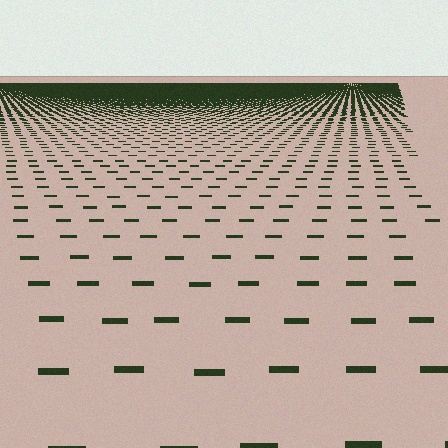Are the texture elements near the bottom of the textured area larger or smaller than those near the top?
Larger. Near the bottom, elements are closer to the viewer and appear at a bigger on-screen size.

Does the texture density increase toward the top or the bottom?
Density increases toward the top.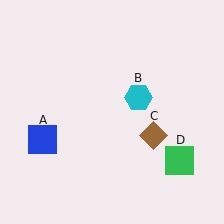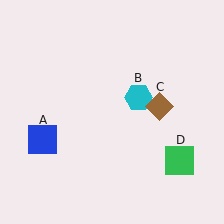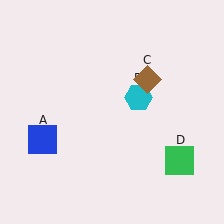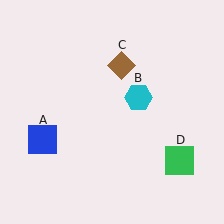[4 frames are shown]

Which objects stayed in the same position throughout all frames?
Blue square (object A) and cyan hexagon (object B) and green square (object D) remained stationary.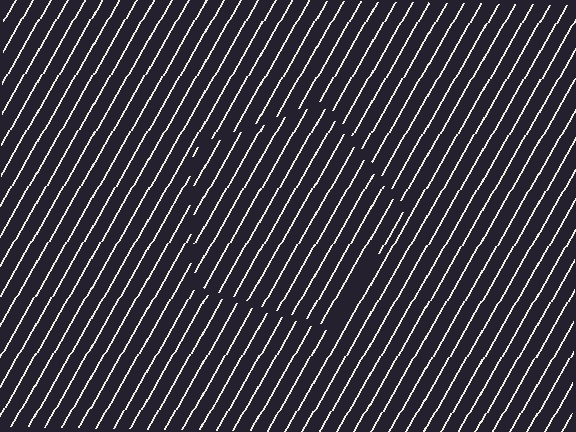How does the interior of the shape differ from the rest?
The interior of the shape contains the same grating, shifted by half a period — the contour is defined by the phase discontinuity where line-ends from the inner and outer gratings abut.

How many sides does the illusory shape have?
5 sides — the line-ends trace a pentagon.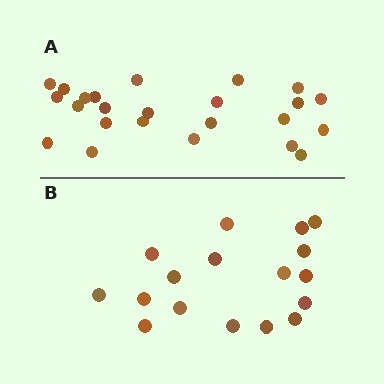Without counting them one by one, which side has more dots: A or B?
Region A (the top region) has more dots.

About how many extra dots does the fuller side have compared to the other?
Region A has roughly 8 or so more dots than region B.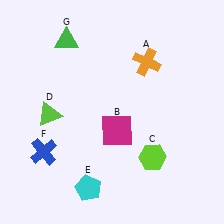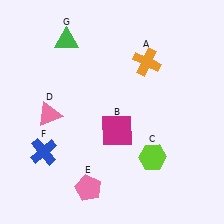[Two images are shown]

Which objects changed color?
D changed from lime to pink. E changed from cyan to pink.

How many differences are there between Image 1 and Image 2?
There are 2 differences between the two images.